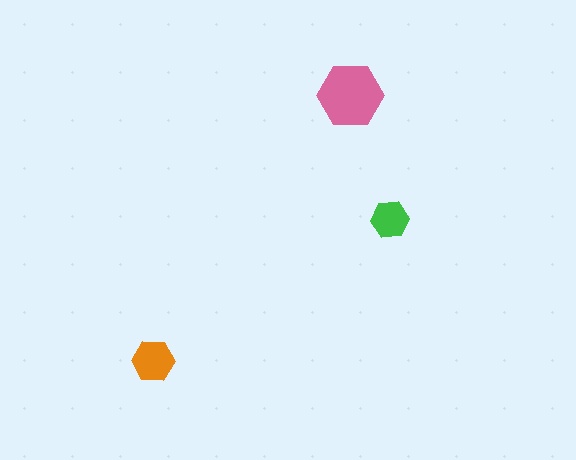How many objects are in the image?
There are 3 objects in the image.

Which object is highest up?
The pink hexagon is topmost.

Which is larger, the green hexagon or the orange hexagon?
The orange one.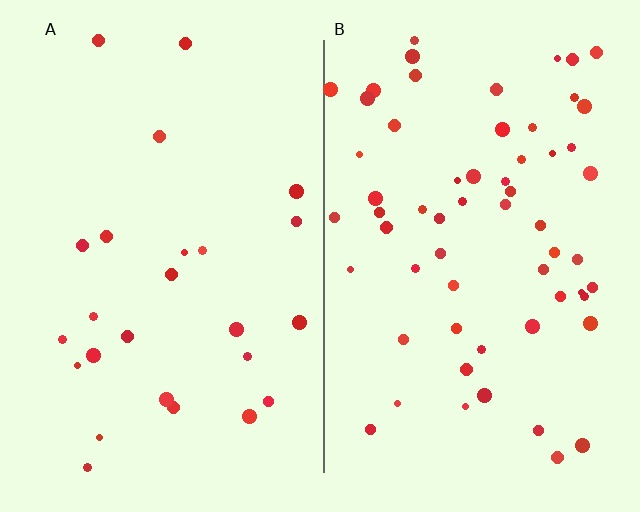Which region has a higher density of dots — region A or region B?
B (the right).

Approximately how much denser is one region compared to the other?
Approximately 2.4× — region B over region A.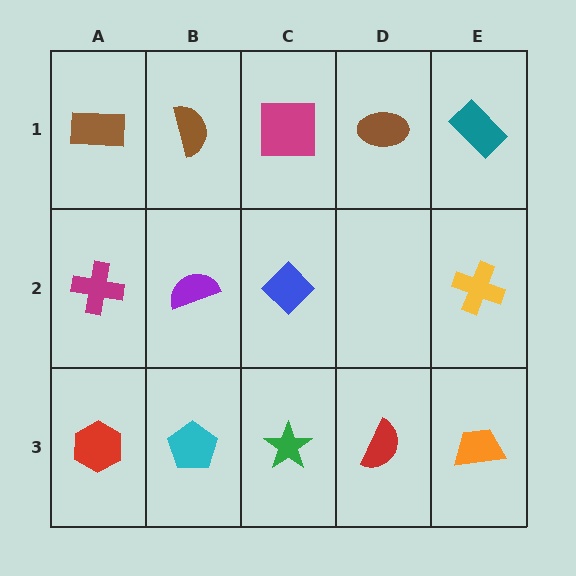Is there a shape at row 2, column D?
No, that cell is empty.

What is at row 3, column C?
A green star.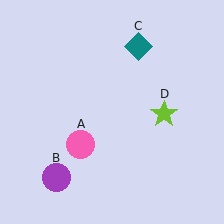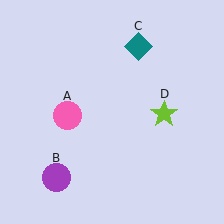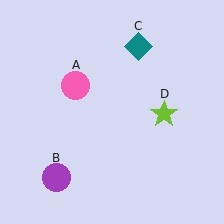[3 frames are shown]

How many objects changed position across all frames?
1 object changed position: pink circle (object A).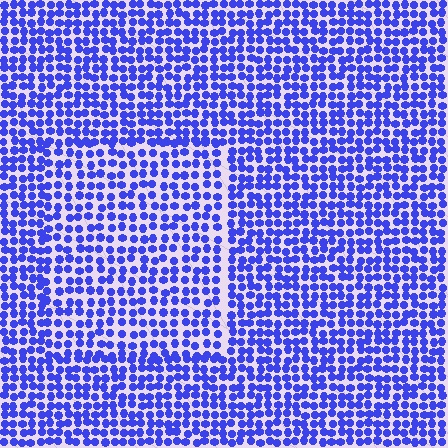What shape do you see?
I see a rectangle.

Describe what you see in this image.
The image contains small blue elements arranged at two different densities. A rectangle-shaped region is visible where the elements are less densely packed than the surrounding area.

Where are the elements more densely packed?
The elements are more densely packed outside the rectangle boundary.